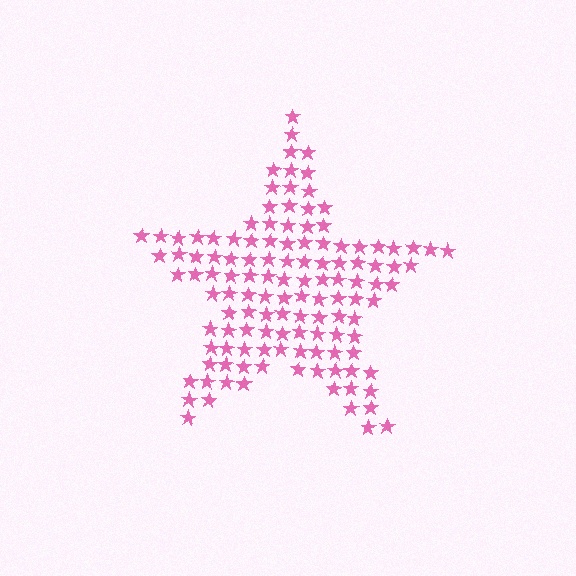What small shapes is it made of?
It is made of small stars.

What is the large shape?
The large shape is a star.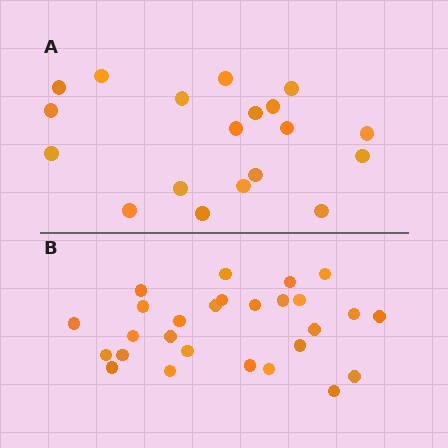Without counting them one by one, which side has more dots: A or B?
Region B (the bottom region) has more dots.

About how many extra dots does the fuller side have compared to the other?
Region B has roughly 8 or so more dots than region A.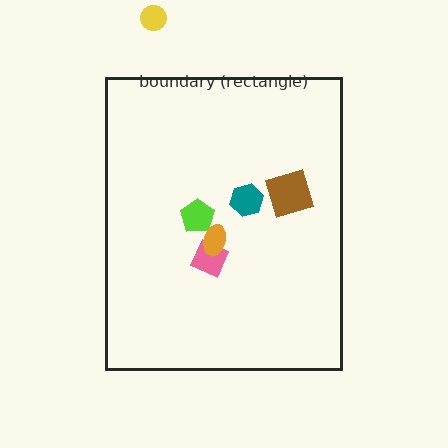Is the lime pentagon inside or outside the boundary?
Inside.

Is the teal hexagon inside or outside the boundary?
Inside.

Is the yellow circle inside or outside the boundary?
Outside.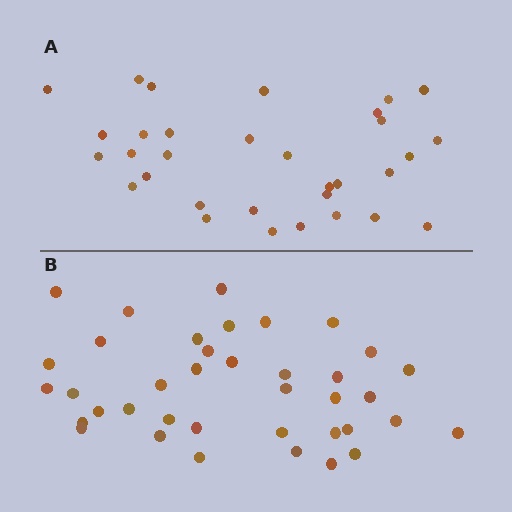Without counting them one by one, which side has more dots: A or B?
Region B (the bottom region) has more dots.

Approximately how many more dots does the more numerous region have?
Region B has about 6 more dots than region A.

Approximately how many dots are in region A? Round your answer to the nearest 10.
About 30 dots. (The exact count is 32, which rounds to 30.)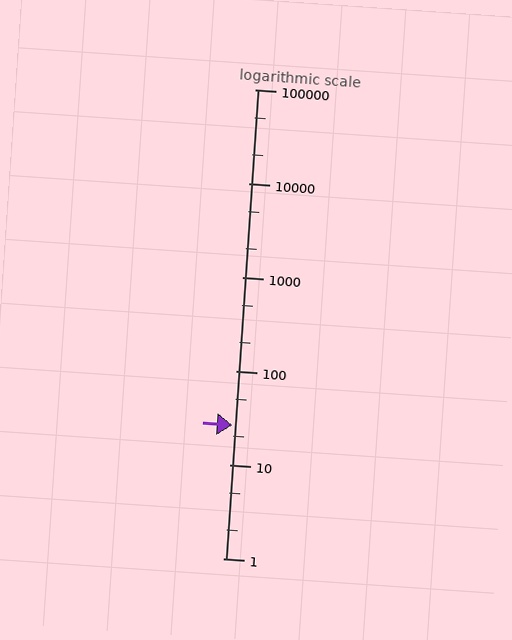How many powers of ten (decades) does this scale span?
The scale spans 5 decades, from 1 to 100000.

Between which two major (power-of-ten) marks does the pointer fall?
The pointer is between 10 and 100.